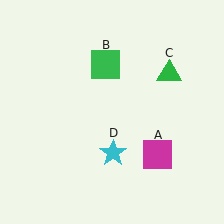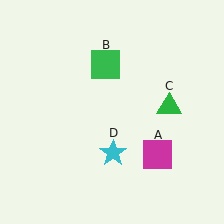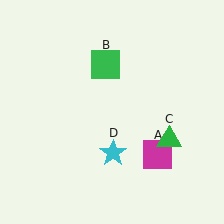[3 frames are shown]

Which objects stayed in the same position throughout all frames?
Magenta square (object A) and green square (object B) and cyan star (object D) remained stationary.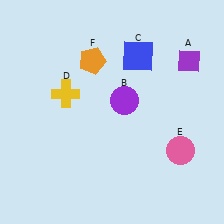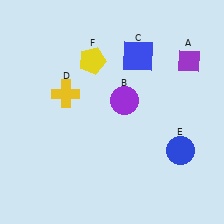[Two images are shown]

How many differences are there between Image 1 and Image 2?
There are 2 differences between the two images.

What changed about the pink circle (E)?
In Image 1, E is pink. In Image 2, it changed to blue.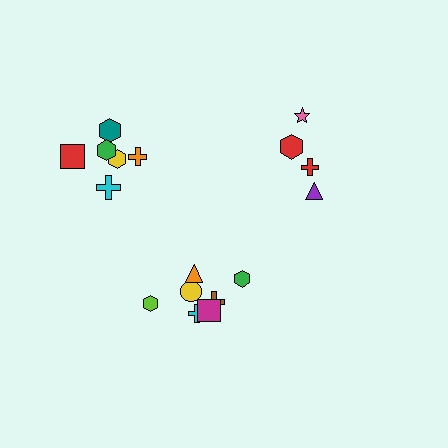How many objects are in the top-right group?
There are 4 objects.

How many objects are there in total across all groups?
There are 17 objects.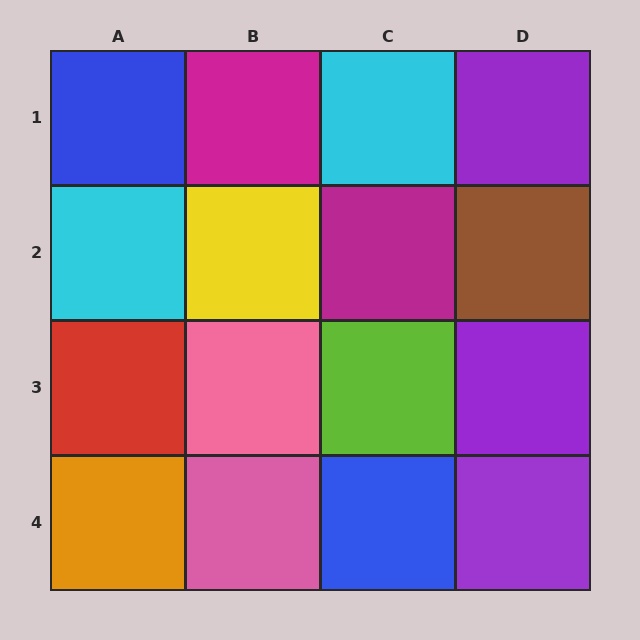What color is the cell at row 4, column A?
Orange.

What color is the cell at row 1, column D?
Purple.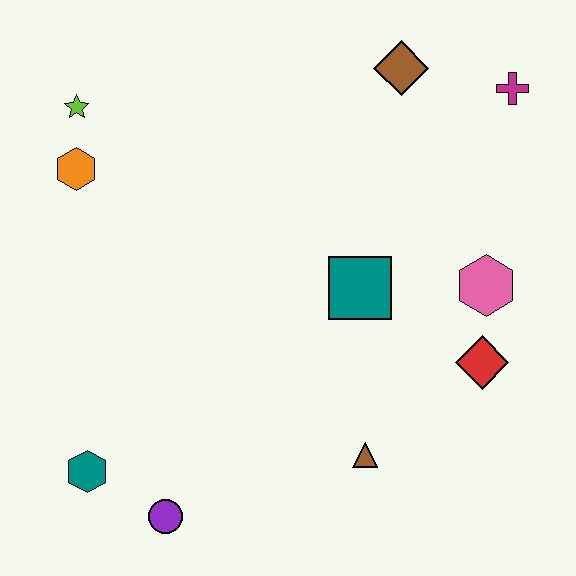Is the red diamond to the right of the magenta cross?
No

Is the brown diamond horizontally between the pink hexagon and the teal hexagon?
Yes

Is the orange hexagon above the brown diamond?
No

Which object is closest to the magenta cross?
The brown diamond is closest to the magenta cross.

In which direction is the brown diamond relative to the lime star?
The brown diamond is to the right of the lime star.